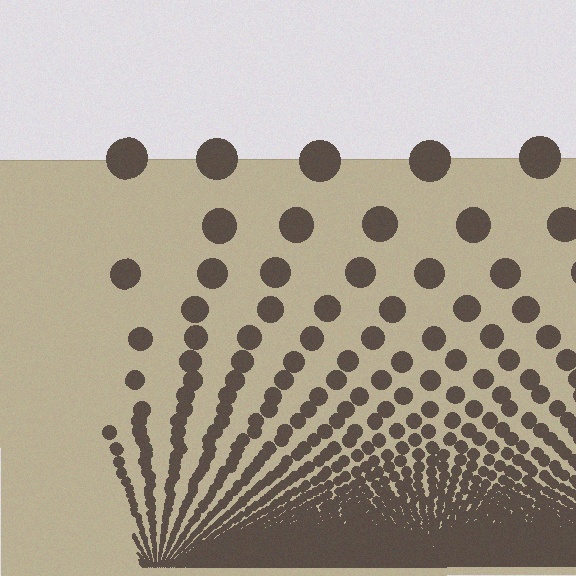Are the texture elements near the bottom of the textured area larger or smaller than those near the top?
Smaller. The gradient is inverted — elements near the bottom are smaller and denser.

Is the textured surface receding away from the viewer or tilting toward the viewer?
The surface appears to tilt toward the viewer. Texture elements get larger and sparser toward the top.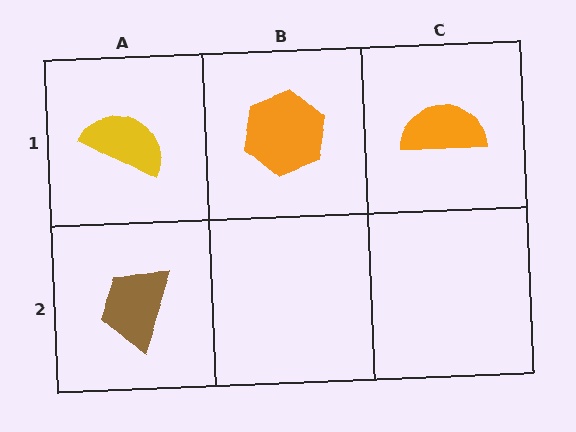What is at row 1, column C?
An orange semicircle.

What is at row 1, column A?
A yellow semicircle.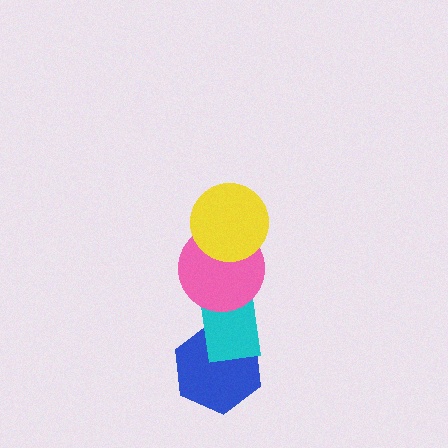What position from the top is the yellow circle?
The yellow circle is 1st from the top.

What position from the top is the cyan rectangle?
The cyan rectangle is 3rd from the top.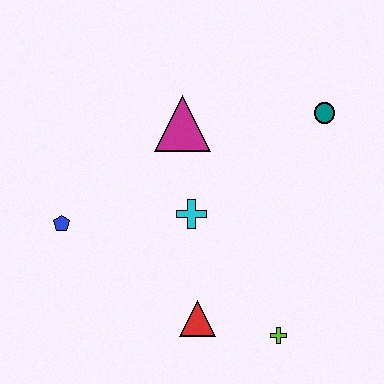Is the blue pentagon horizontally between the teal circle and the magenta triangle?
No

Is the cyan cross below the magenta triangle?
Yes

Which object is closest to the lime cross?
The red triangle is closest to the lime cross.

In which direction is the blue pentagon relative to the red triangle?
The blue pentagon is to the left of the red triangle.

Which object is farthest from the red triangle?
The teal circle is farthest from the red triangle.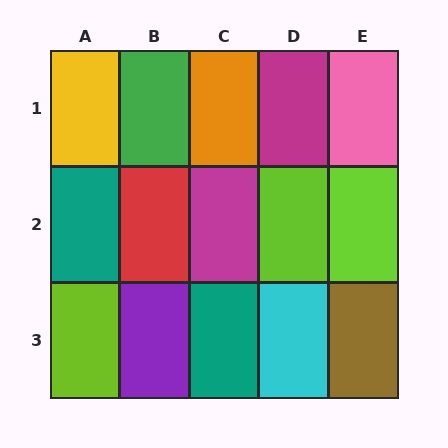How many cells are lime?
3 cells are lime.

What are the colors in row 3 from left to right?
Lime, purple, teal, cyan, brown.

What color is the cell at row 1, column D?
Magenta.